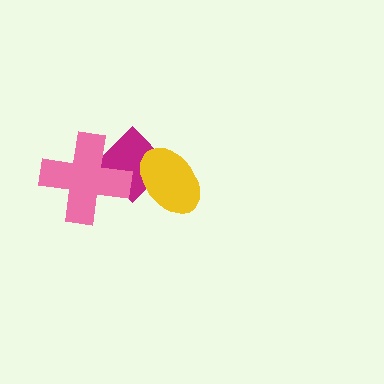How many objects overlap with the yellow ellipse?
1 object overlaps with the yellow ellipse.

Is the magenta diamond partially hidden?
Yes, it is partially covered by another shape.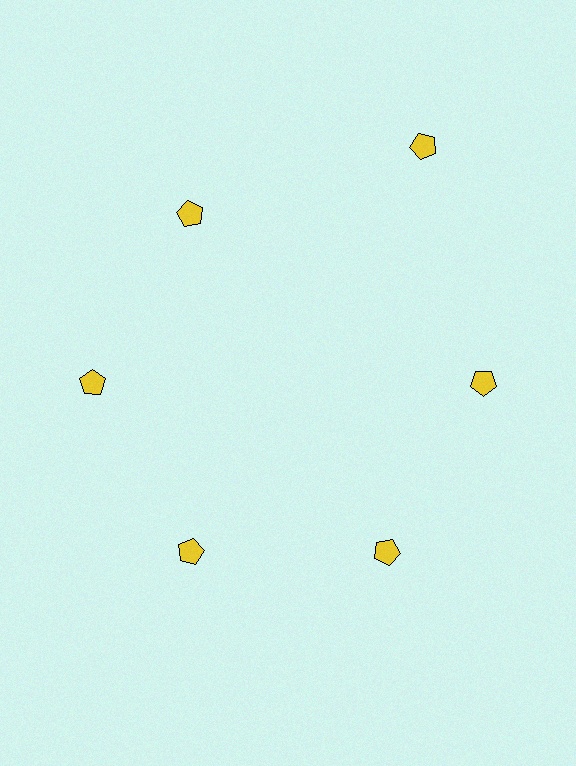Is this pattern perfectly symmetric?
No. The 6 yellow pentagons are arranged in a ring, but one element near the 1 o'clock position is pushed outward from the center, breaking the 6-fold rotational symmetry.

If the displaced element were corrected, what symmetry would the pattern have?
It would have 6-fold rotational symmetry — the pattern would map onto itself every 60 degrees.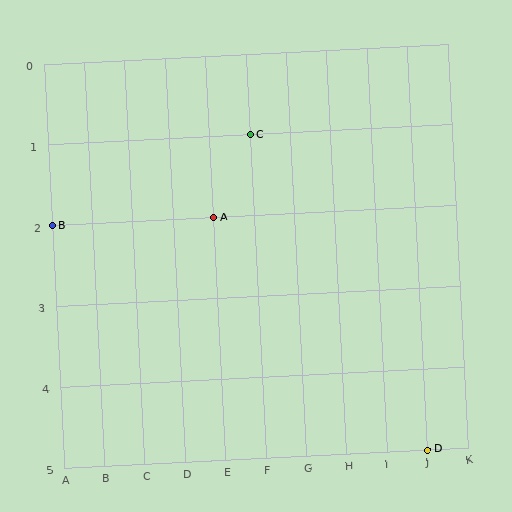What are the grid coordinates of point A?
Point A is at grid coordinates (E, 2).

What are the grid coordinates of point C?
Point C is at grid coordinates (F, 1).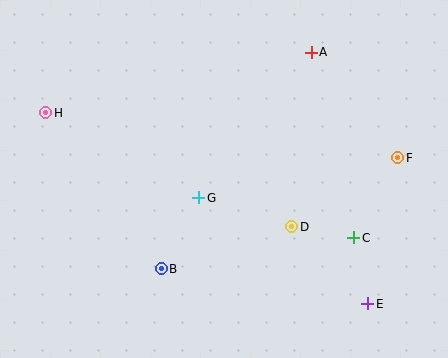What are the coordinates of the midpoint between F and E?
The midpoint between F and E is at (383, 231).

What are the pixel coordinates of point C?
Point C is at (354, 238).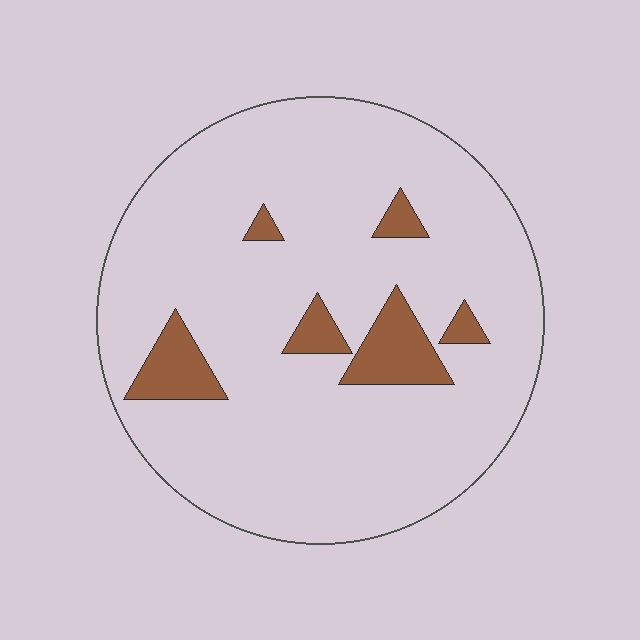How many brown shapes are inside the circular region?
6.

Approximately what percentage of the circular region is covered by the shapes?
Approximately 10%.